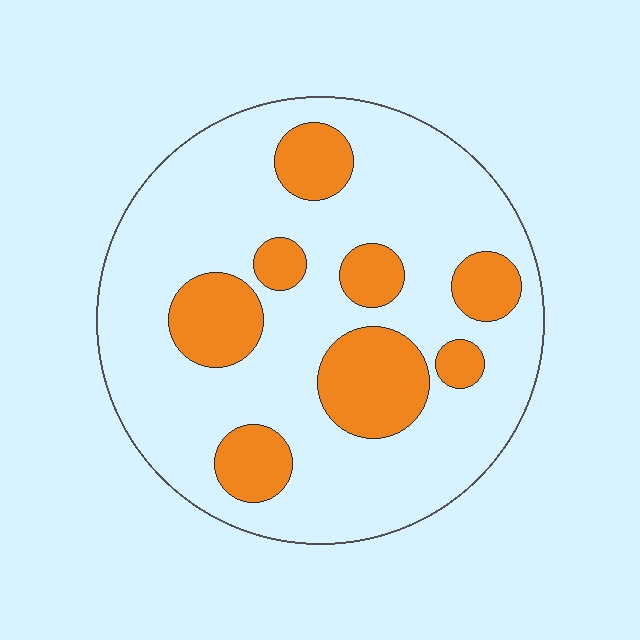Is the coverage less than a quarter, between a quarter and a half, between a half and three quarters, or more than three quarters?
Less than a quarter.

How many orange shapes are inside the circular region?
8.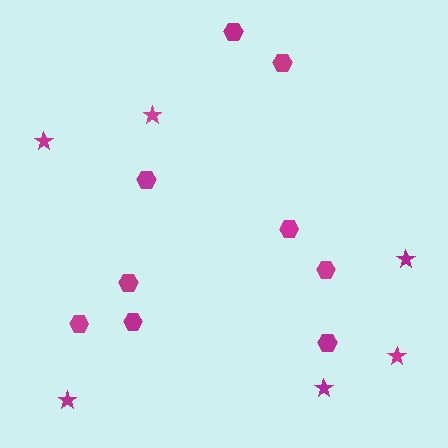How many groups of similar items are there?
There are 2 groups: one group of stars (6) and one group of hexagons (9).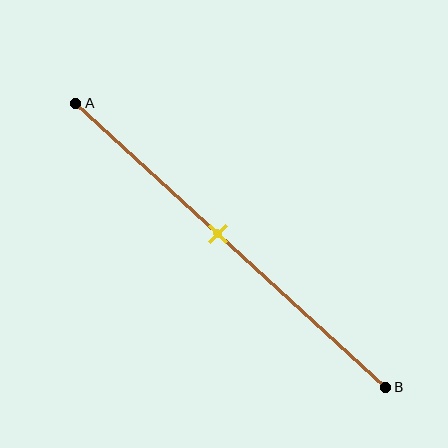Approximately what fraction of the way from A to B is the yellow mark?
The yellow mark is approximately 45% of the way from A to B.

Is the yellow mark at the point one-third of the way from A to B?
No, the mark is at about 45% from A, not at the 33% one-third point.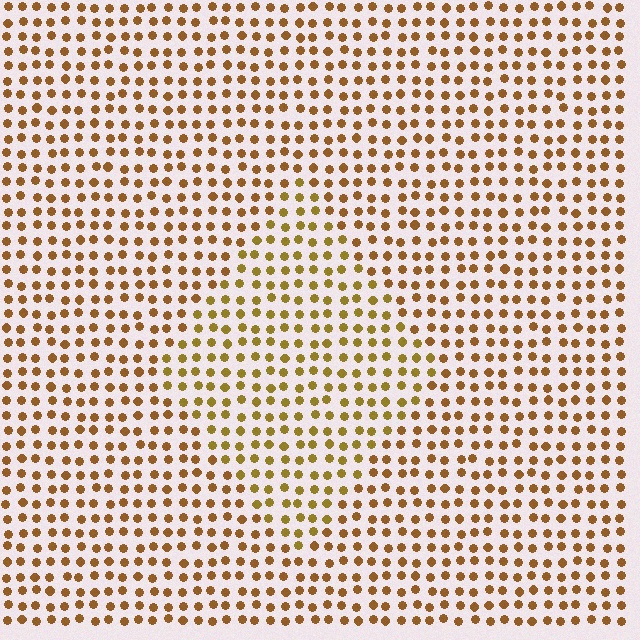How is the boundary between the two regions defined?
The boundary is defined purely by a slight shift in hue (about 19 degrees). Spacing, size, and orientation are identical on both sides.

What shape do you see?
I see a diamond.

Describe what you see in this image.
The image is filled with small brown elements in a uniform arrangement. A diamond-shaped region is visible where the elements are tinted to a slightly different hue, forming a subtle color boundary.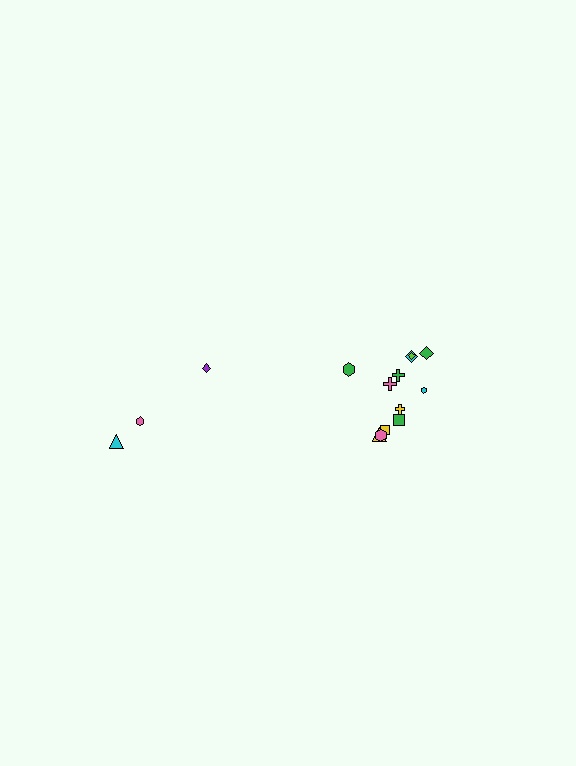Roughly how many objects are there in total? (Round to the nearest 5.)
Roughly 15 objects in total.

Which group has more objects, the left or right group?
The right group.